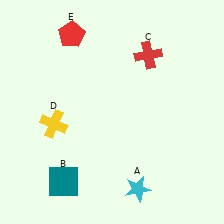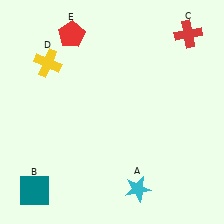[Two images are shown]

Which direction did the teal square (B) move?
The teal square (B) moved left.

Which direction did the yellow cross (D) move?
The yellow cross (D) moved up.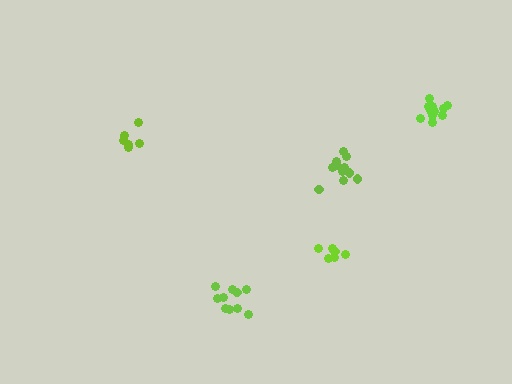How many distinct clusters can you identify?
There are 5 distinct clusters.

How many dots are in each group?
Group 1: 11 dots, Group 2: 11 dots, Group 3: 6 dots, Group 4: 10 dots, Group 5: 6 dots (44 total).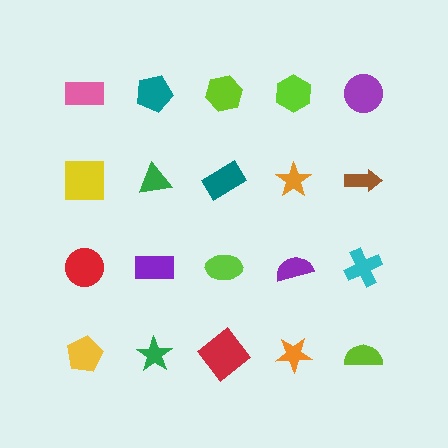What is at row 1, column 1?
A pink rectangle.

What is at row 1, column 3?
A lime hexagon.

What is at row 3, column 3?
A lime ellipse.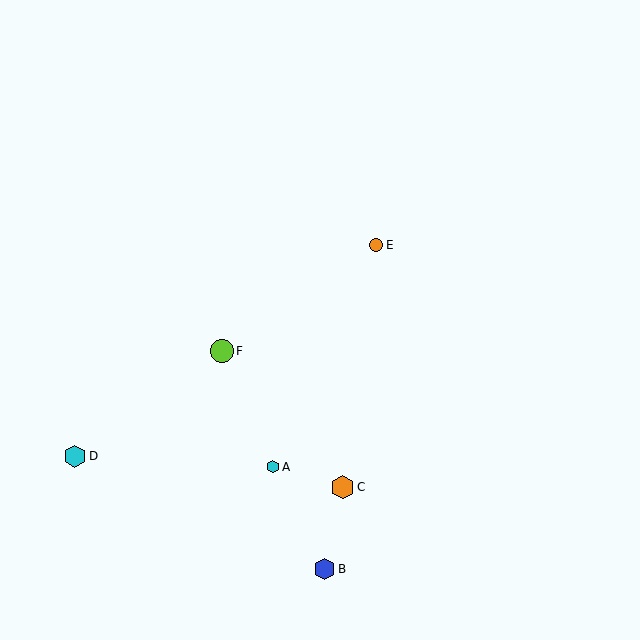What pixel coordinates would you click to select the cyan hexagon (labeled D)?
Click at (75, 456) to select the cyan hexagon D.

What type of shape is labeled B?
Shape B is a blue hexagon.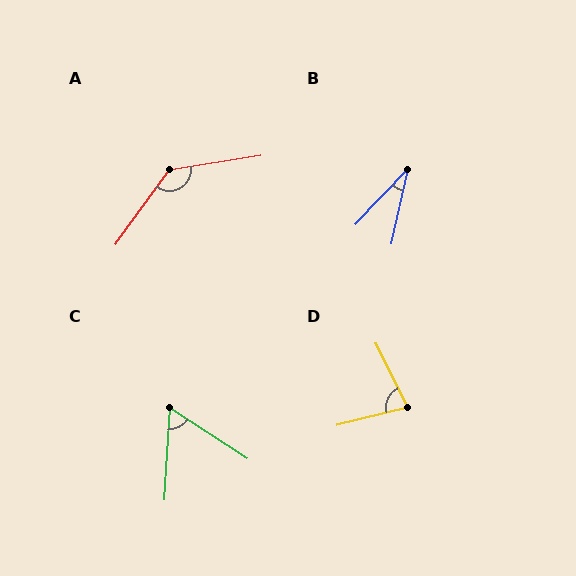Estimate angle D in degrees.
Approximately 77 degrees.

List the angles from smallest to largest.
B (31°), C (60°), D (77°), A (135°).